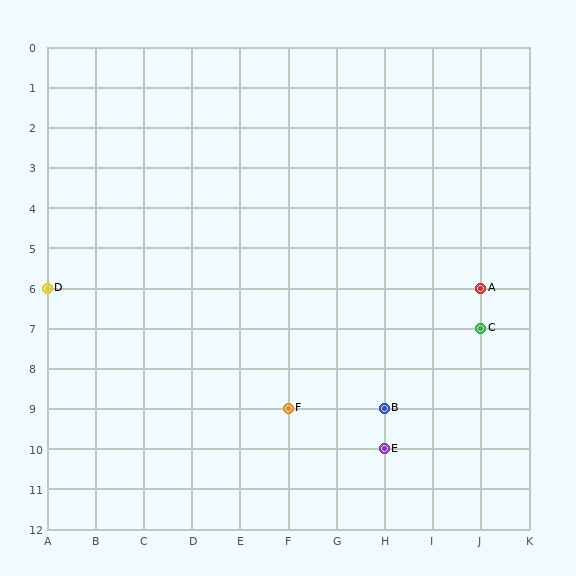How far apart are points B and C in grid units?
Points B and C are 2 columns and 2 rows apart (about 2.8 grid units diagonally).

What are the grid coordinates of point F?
Point F is at grid coordinates (F, 9).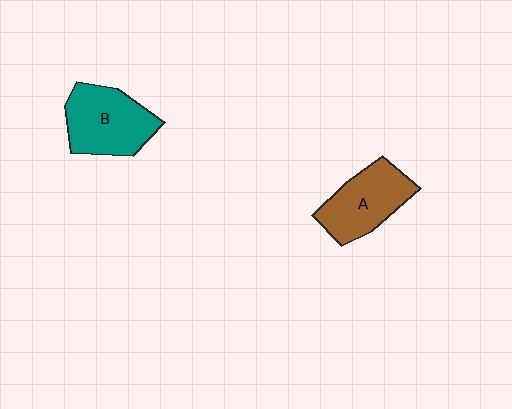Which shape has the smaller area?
Shape A (brown).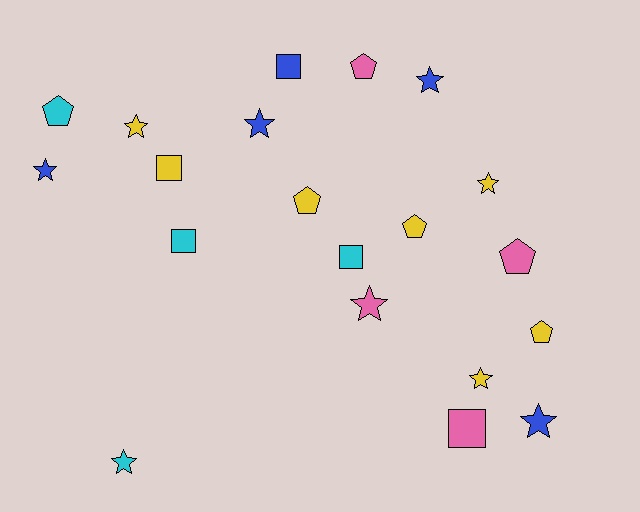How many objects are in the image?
There are 20 objects.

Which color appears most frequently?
Yellow, with 7 objects.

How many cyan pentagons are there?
There is 1 cyan pentagon.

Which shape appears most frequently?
Star, with 9 objects.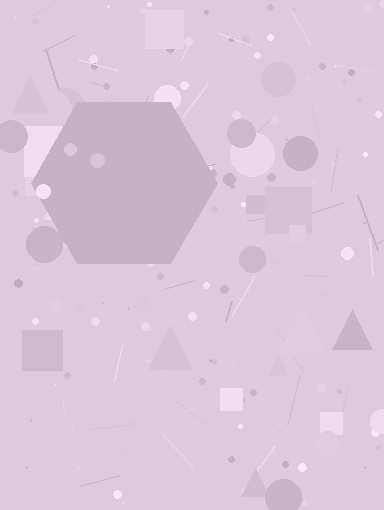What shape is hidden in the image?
A hexagon is hidden in the image.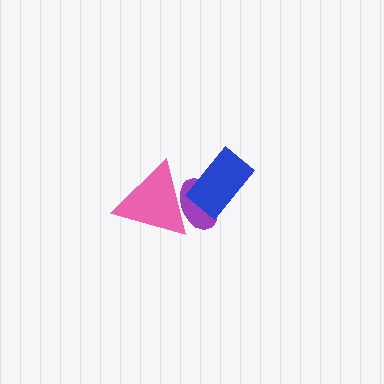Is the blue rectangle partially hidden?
Yes, it is partially covered by another shape.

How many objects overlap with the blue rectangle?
2 objects overlap with the blue rectangle.